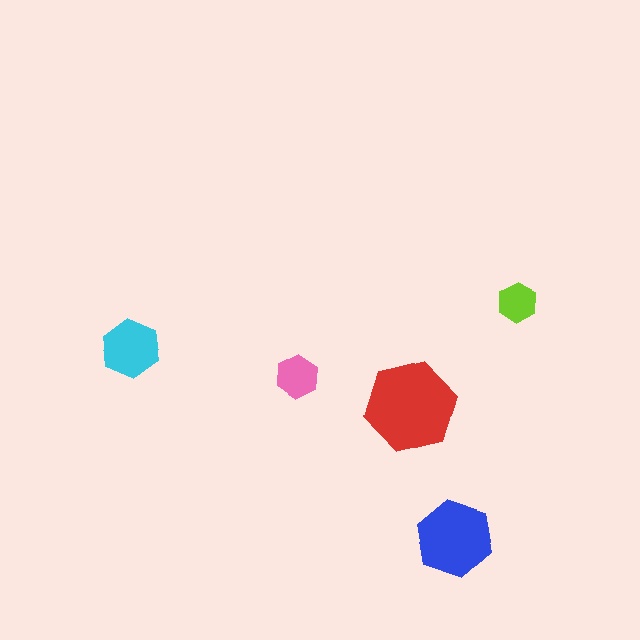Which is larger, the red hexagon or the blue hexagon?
The red one.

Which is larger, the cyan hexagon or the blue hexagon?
The blue one.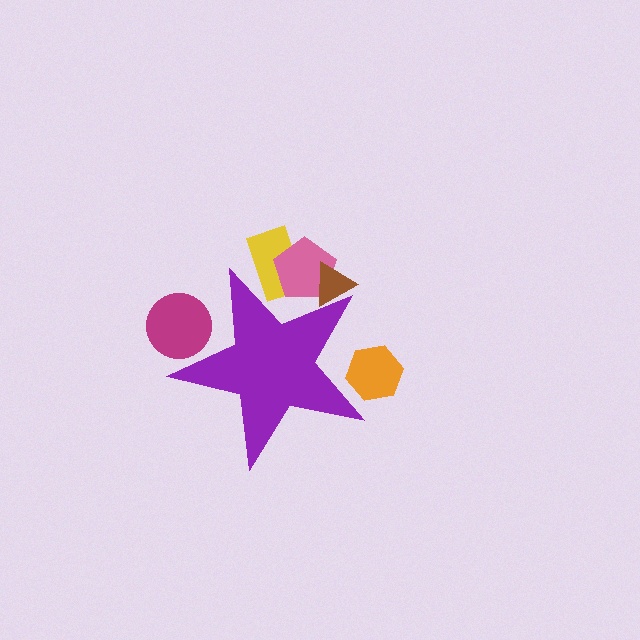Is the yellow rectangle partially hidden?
Yes, the yellow rectangle is partially hidden behind the purple star.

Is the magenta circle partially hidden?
Yes, the magenta circle is partially hidden behind the purple star.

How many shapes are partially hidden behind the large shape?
5 shapes are partially hidden.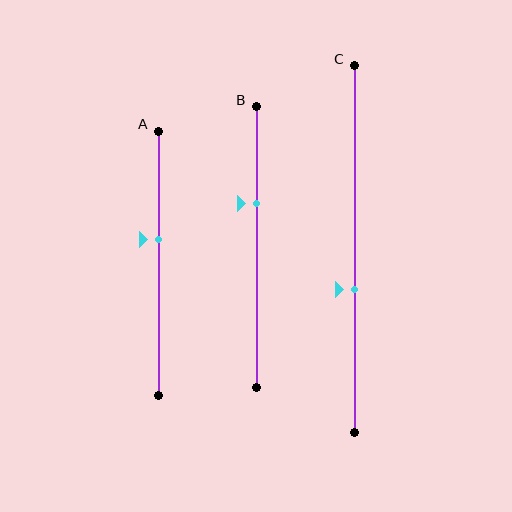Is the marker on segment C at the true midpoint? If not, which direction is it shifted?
No, the marker on segment C is shifted downward by about 11% of the segment length.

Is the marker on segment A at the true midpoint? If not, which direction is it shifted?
No, the marker on segment A is shifted upward by about 9% of the segment length.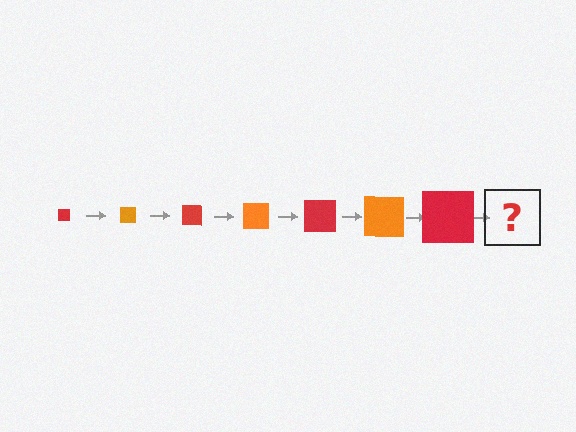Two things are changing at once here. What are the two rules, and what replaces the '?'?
The two rules are that the square grows larger each step and the color cycles through red and orange. The '?' should be an orange square, larger than the previous one.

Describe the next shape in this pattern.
It should be an orange square, larger than the previous one.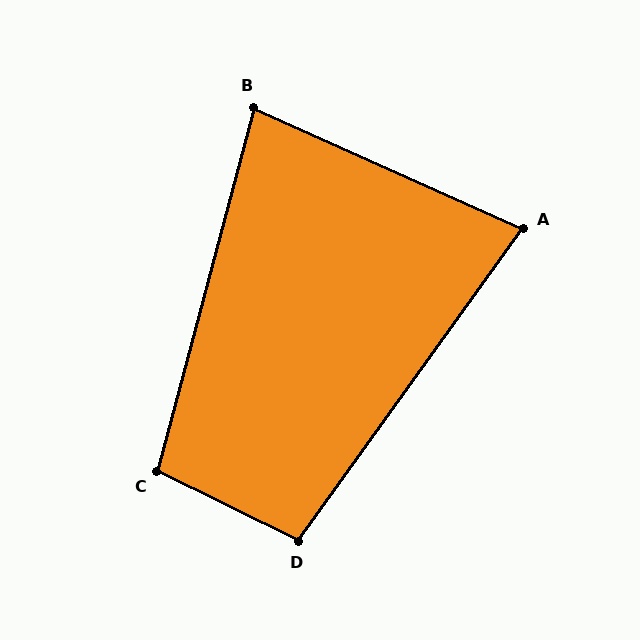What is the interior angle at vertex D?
Approximately 99 degrees (obtuse).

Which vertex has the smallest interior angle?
A, at approximately 79 degrees.